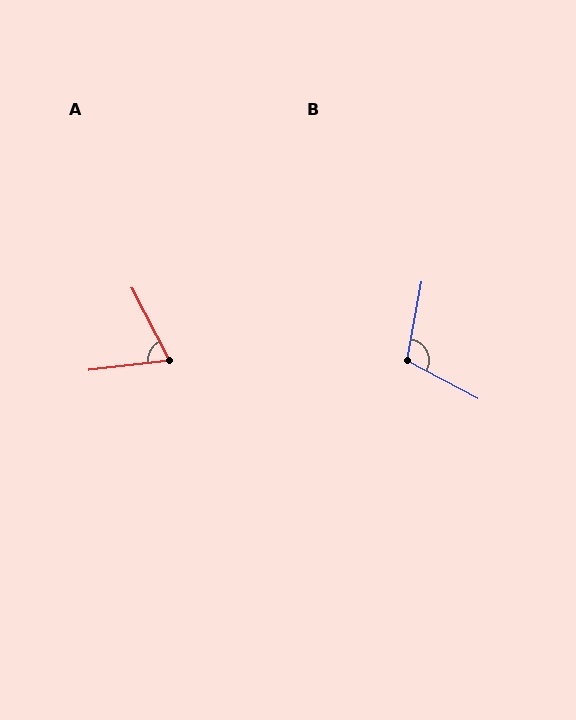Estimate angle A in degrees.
Approximately 69 degrees.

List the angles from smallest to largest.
A (69°), B (108°).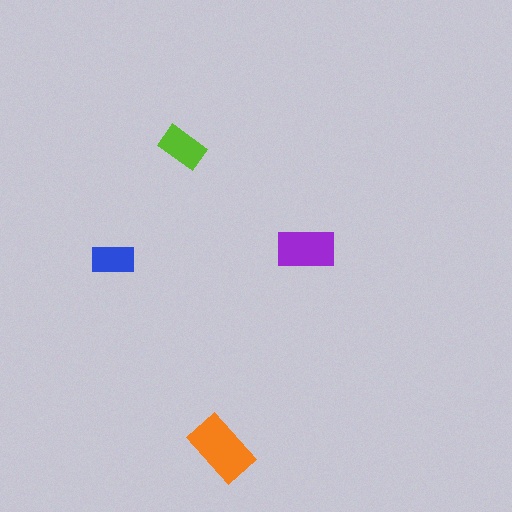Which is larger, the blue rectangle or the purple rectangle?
The purple one.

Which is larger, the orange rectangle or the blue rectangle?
The orange one.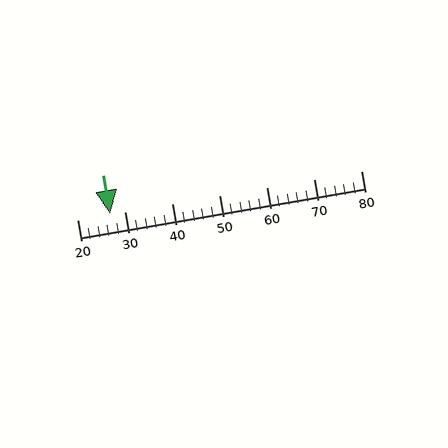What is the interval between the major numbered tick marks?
The major tick marks are spaced 10 units apart.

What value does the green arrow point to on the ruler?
The green arrow points to approximately 27.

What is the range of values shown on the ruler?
The ruler shows values from 20 to 80.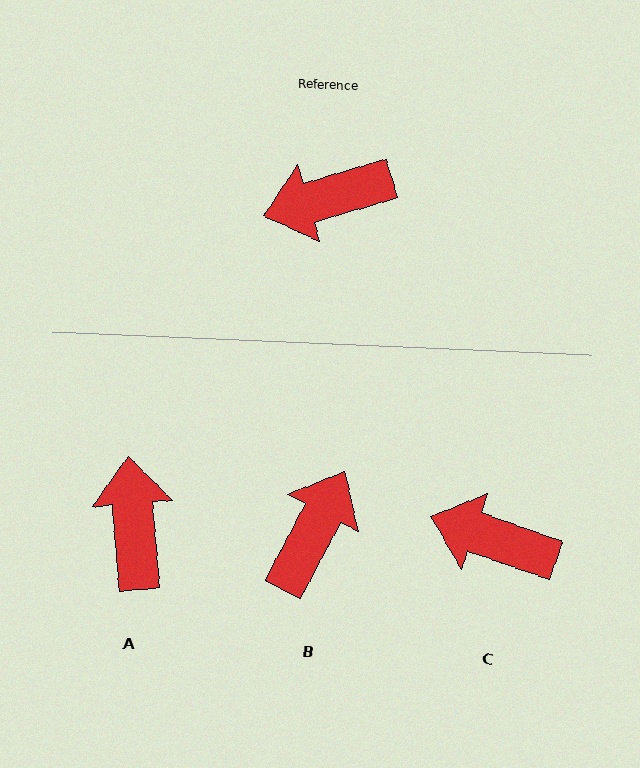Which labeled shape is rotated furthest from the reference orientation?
B, about 134 degrees away.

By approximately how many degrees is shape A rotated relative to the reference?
Approximately 101 degrees clockwise.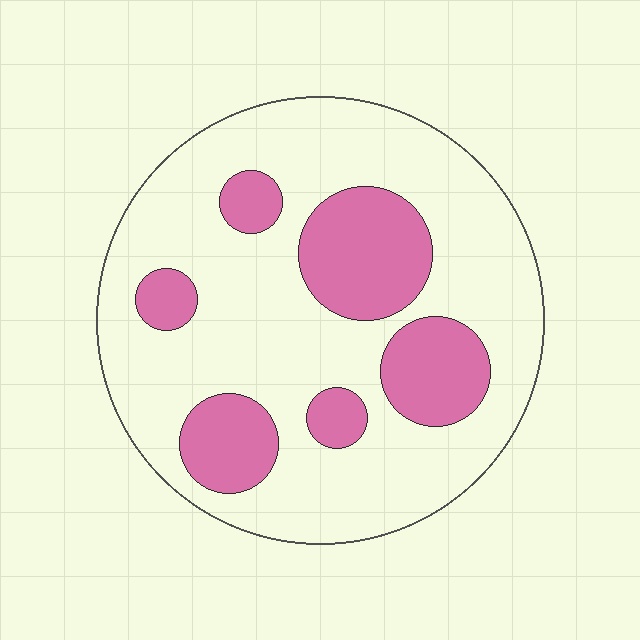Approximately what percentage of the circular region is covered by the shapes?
Approximately 25%.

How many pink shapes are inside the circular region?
6.